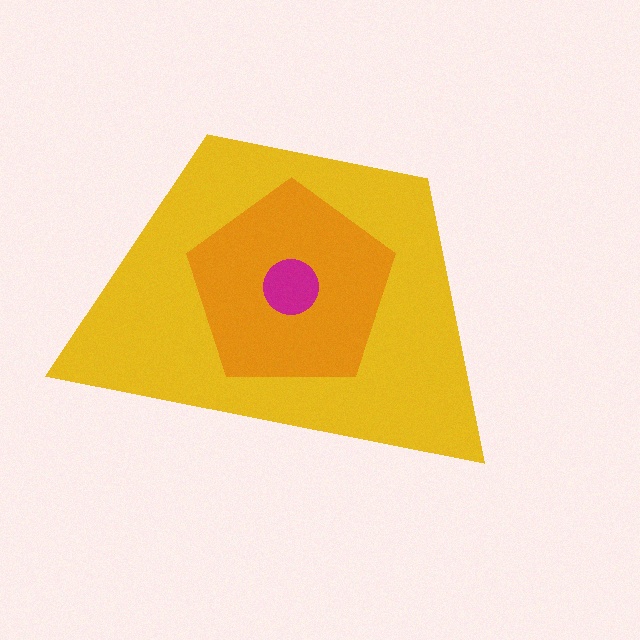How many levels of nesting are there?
3.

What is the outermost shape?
The yellow trapezoid.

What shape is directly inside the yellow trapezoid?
The orange pentagon.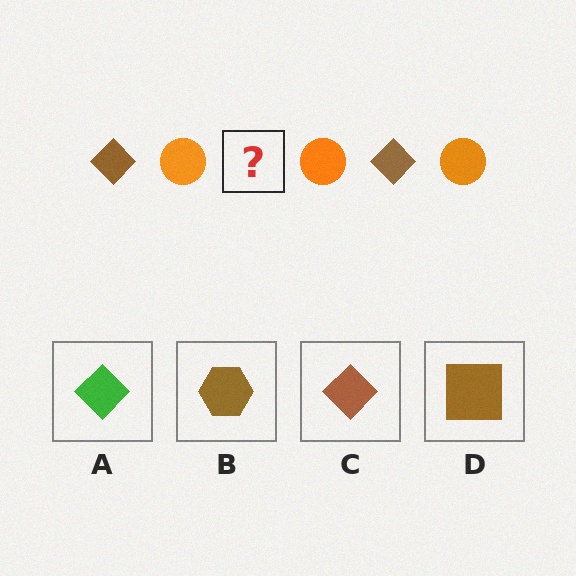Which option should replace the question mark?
Option C.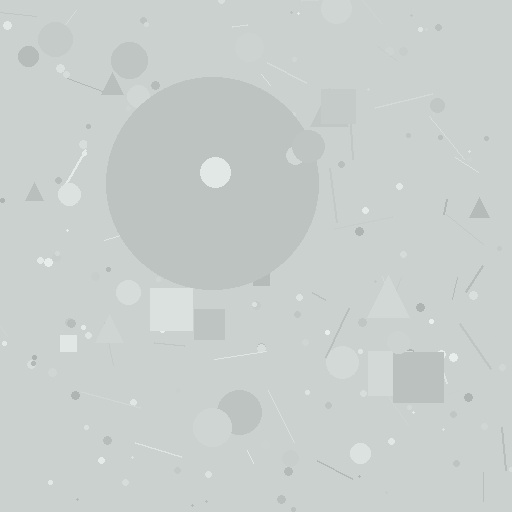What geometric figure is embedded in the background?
A circle is embedded in the background.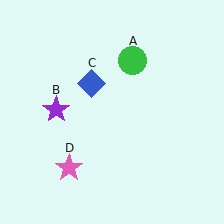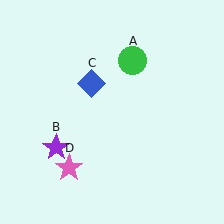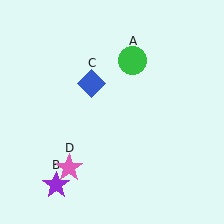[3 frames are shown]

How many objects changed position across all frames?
1 object changed position: purple star (object B).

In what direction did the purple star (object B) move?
The purple star (object B) moved down.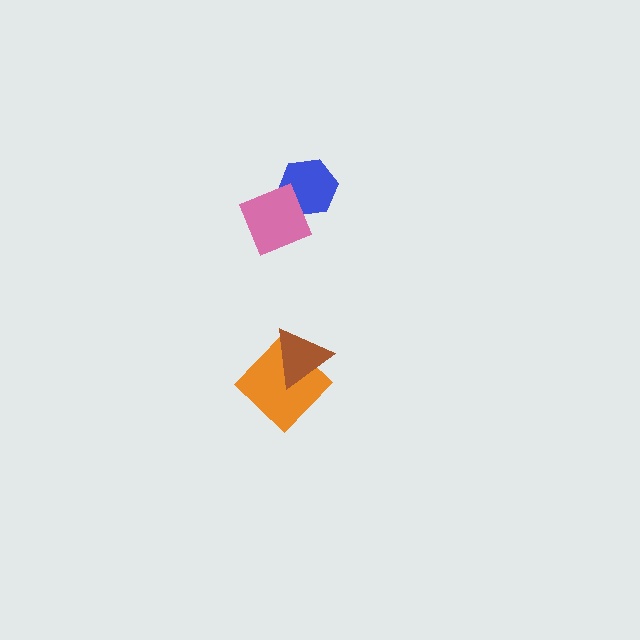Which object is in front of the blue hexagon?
The pink diamond is in front of the blue hexagon.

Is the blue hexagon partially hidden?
Yes, it is partially covered by another shape.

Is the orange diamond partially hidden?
Yes, it is partially covered by another shape.